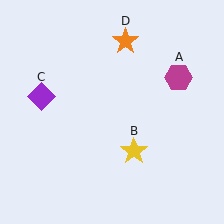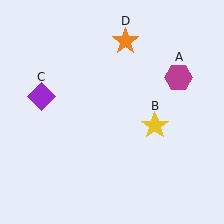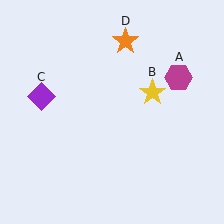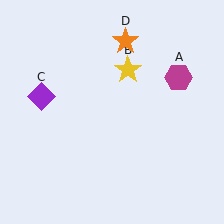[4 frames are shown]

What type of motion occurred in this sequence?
The yellow star (object B) rotated counterclockwise around the center of the scene.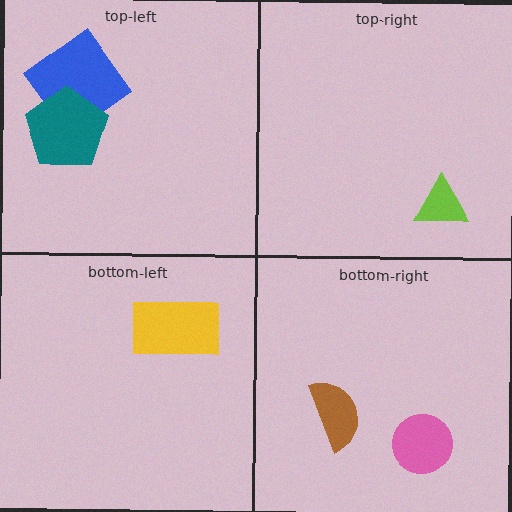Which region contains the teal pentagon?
The top-left region.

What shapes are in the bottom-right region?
The pink circle, the brown semicircle.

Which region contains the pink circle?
The bottom-right region.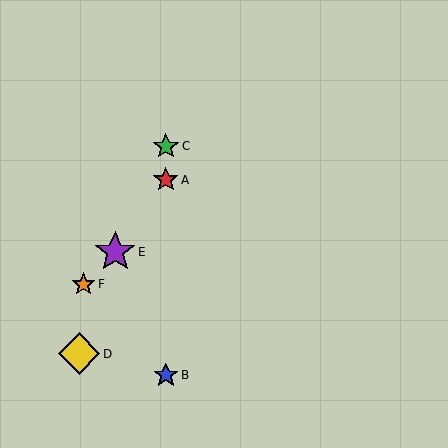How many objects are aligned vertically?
3 objects (A, B, C) are aligned vertically.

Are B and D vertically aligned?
No, B is at x≈166 and D is at x≈79.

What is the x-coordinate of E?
Object E is at x≈115.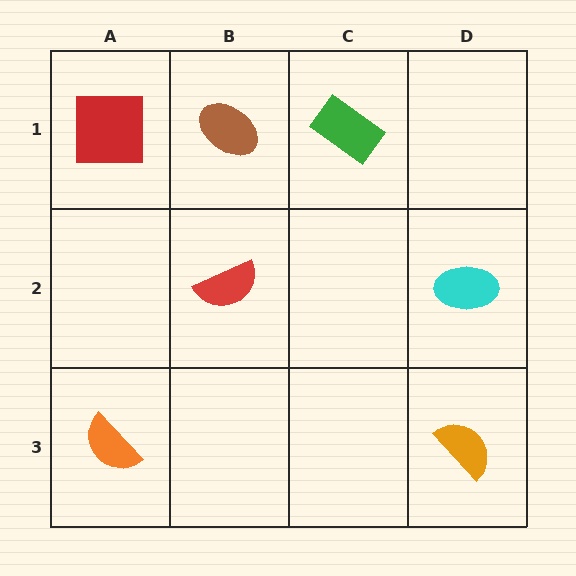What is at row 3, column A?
An orange semicircle.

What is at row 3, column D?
An orange semicircle.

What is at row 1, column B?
A brown ellipse.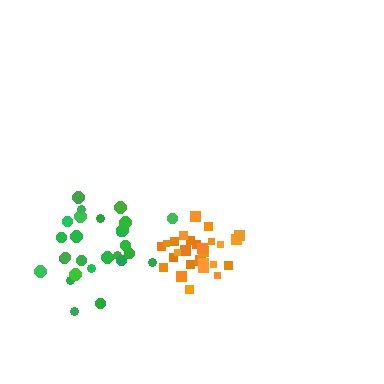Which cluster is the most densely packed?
Orange.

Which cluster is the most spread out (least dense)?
Green.